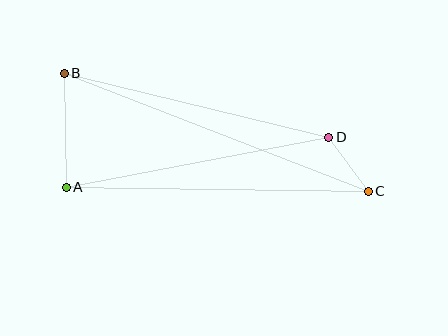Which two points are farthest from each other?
Points B and C are farthest from each other.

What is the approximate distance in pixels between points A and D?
The distance between A and D is approximately 267 pixels.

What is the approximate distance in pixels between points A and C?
The distance between A and C is approximately 302 pixels.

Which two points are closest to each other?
Points C and D are closest to each other.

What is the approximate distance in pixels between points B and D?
The distance between B and D is approximately 272 pixels.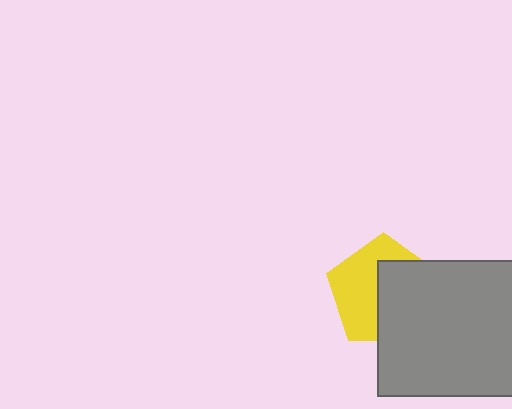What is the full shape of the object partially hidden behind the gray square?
The partially hidden object is a yellow pentagon.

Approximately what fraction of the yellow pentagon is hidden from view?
Roughly 50% of the yellow pentagon is hidden behind the gray square.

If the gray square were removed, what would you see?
You would see the complete yellow pentagon.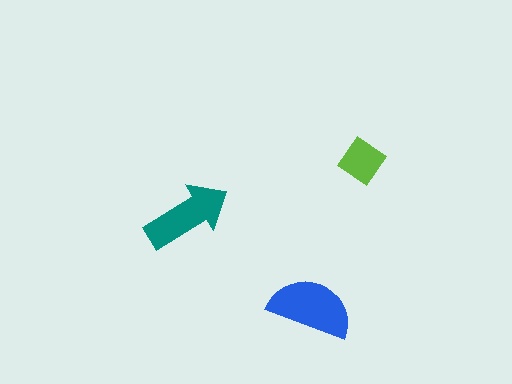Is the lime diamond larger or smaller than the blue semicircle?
Smaller.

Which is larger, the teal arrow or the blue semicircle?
The blue semicircle.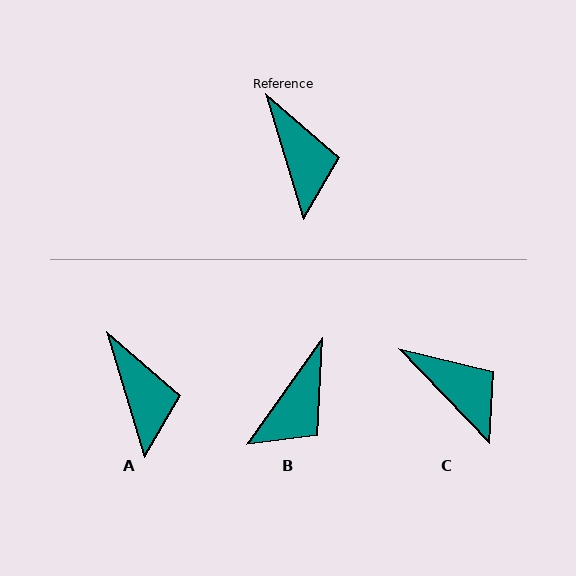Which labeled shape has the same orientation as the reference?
A.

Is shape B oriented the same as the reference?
No, it is off by about 53 degrees.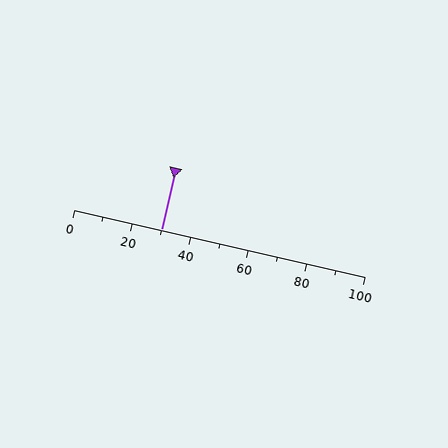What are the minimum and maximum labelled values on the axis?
The axis runs from 0 to 100.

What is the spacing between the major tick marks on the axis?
The major ticks are spaced 20 apart.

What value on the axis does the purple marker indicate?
The marker indicates approximately 30.